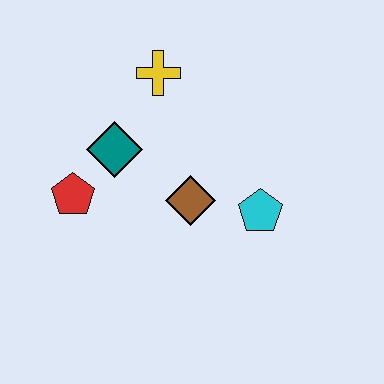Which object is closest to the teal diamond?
The red pentagon is closest to the teal diamond.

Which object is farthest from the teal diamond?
The cyan pentagon is farthest from the teal diamond.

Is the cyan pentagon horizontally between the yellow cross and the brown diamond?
No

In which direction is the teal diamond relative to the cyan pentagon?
The teal diamond is to the left of the cyan pentagon.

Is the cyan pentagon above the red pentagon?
No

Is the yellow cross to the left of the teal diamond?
No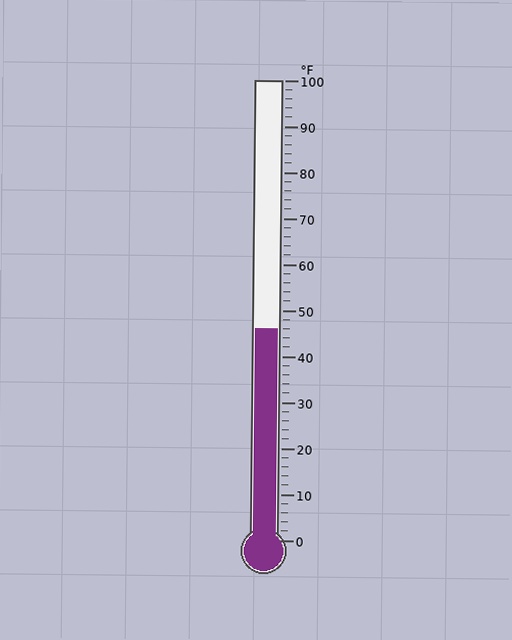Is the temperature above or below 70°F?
The temperature is below 70°F.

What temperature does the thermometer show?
The thermometer shows approximately 46°F.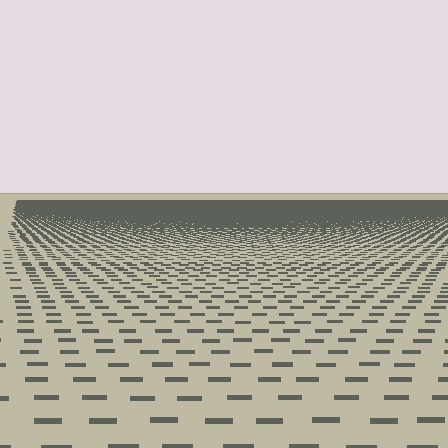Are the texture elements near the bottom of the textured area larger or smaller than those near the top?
Larger. Near the bottom, elements are closer to the viewer and appear at a bigger on-screen size.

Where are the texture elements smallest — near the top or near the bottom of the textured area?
Near the top.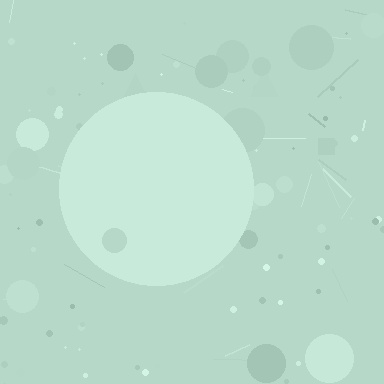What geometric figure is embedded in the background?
A circle is embedded in the background.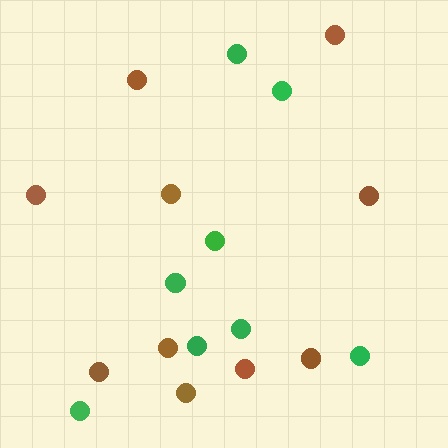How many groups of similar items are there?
There are 2 groups: one group of green circles (8) and one group of brown circles (10).